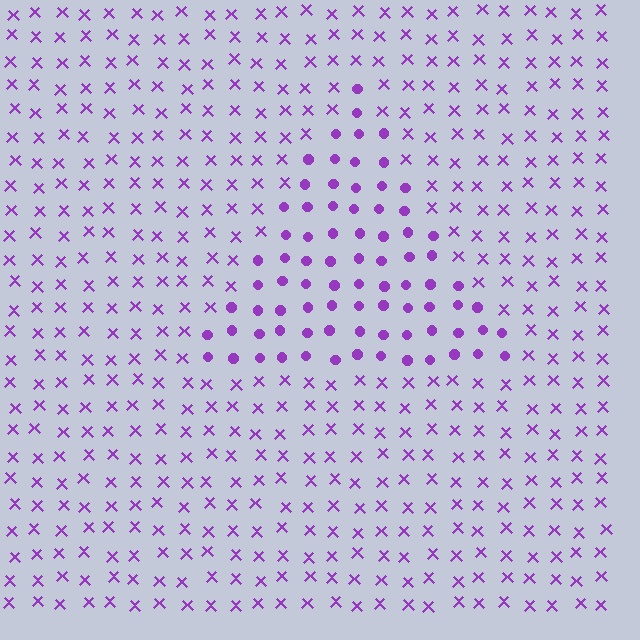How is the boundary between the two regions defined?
The boundary is defined by a change in element shape: circles inside vs. X marks outside. All elements share the same color and spacing.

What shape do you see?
I see a triangle.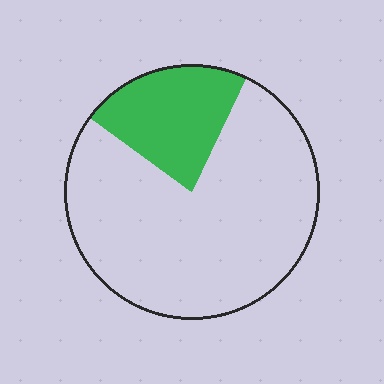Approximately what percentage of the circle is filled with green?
Approximately 20%.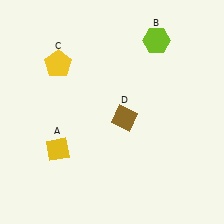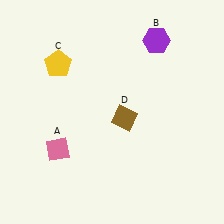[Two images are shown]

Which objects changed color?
A changed from yellow to pink. B changed from lime to purple.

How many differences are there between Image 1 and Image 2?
There are 2 differences between the two images.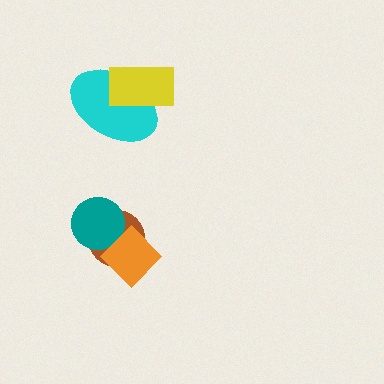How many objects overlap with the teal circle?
2 objects overlap with the teal circle.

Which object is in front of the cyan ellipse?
The yellow rectangle is in front of the cyan ellipse.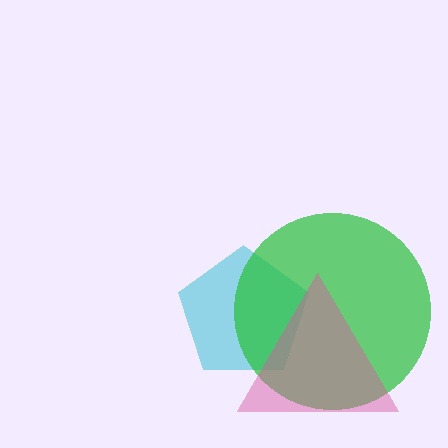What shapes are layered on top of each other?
The layered shapes are: a cyan pentagon, a green circle, a pink triangle.